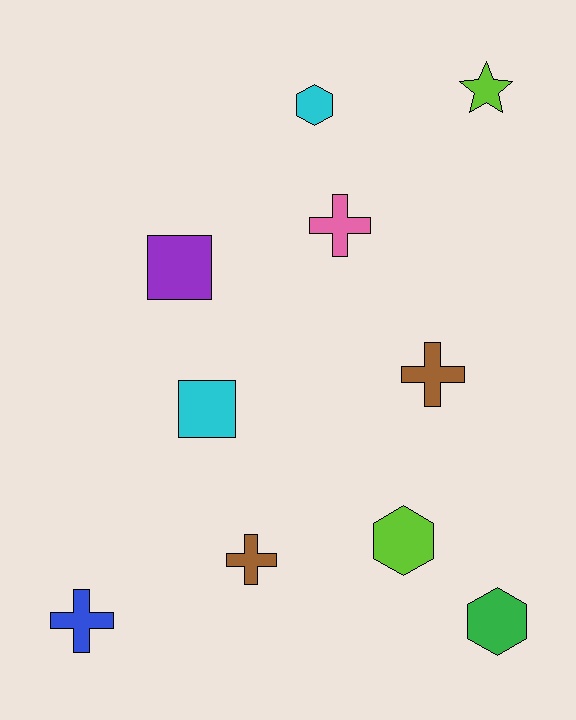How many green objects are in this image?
There is 1 green object.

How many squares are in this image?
There are 2 squares.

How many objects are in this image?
There are 10 objects.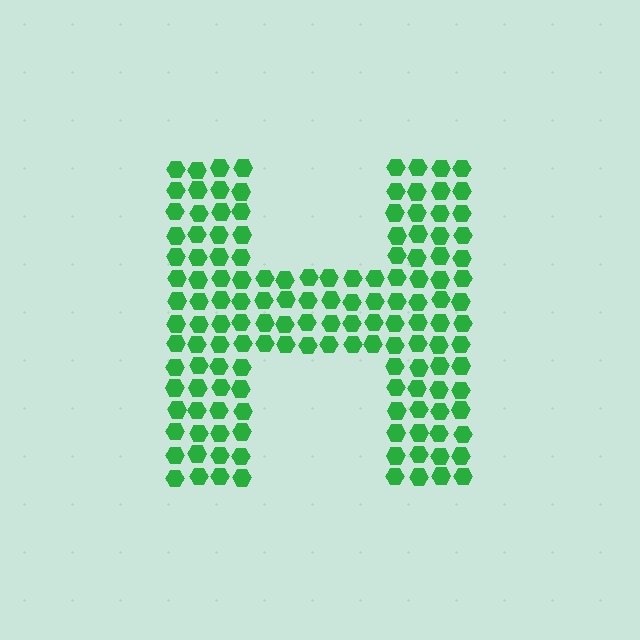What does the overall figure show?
The overall figure shows the letter H.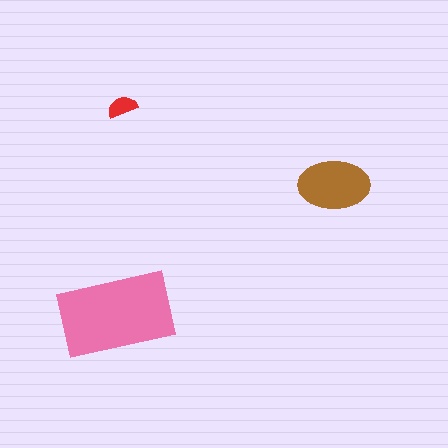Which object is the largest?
The pink rectangle.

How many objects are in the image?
There are 3 objects in the image.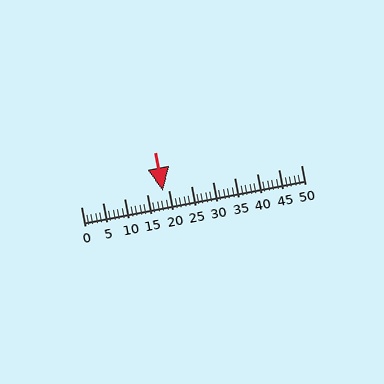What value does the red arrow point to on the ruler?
The red arrow points to approximately 19.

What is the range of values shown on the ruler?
The ruler shows values from 0 to 50.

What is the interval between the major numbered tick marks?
The major tick marks are spaced 5 units apart.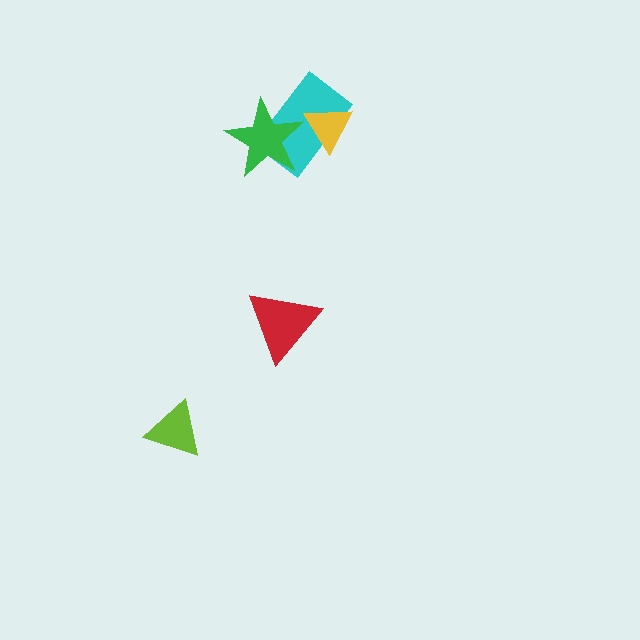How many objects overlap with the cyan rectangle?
2 objects overlap with the cyan rectangle.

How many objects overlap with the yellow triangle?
1 object overlaps with the yellow triangle.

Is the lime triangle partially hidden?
No, no other shape covers it.